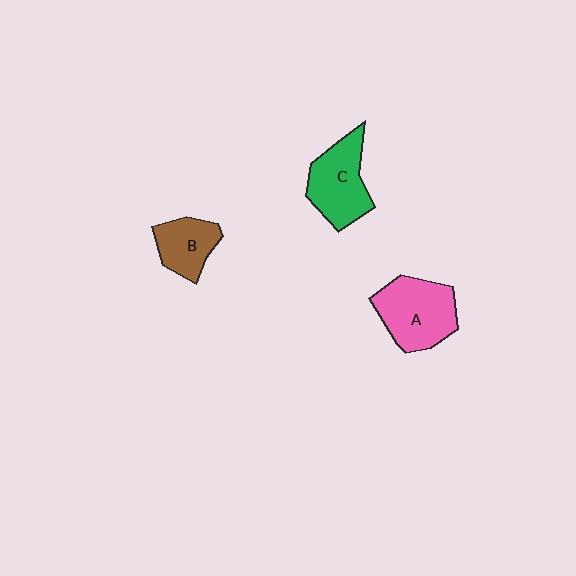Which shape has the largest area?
Shape A (pink).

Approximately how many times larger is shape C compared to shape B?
Approximately 1.4 times.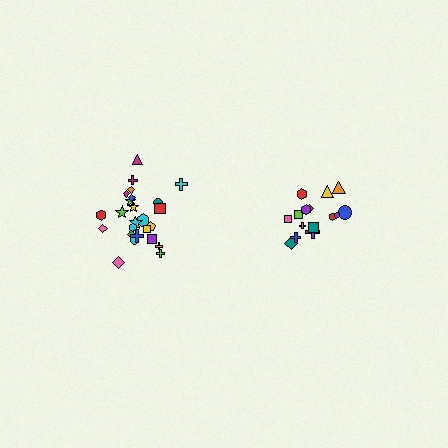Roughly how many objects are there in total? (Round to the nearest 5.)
Roughly 40 objects in total.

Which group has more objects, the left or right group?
The left group.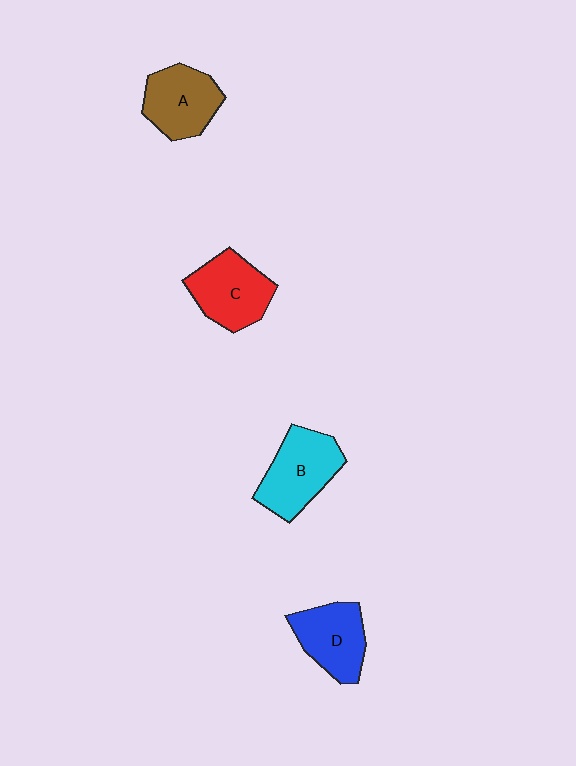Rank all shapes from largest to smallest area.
From largest to smallest: B (cyan), C (red), A (brown), D (blue).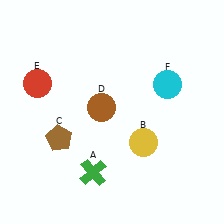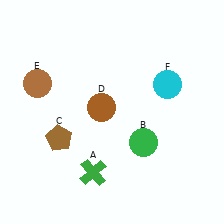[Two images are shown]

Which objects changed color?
B changed from yellow to green. E changed from red to brown.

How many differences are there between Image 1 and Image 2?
There are 2 differences between the two images.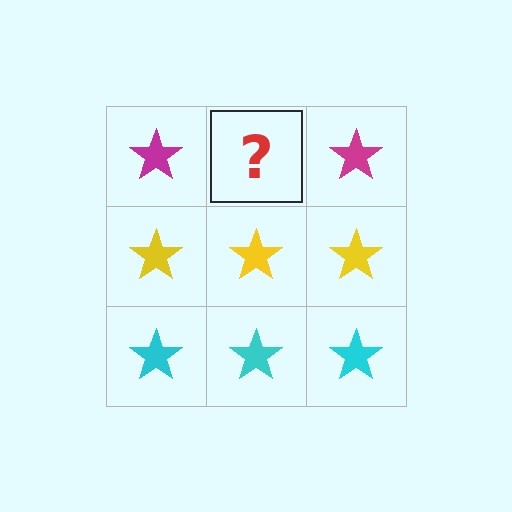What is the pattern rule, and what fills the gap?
The rule is that each row has a consistent color. The gap should be filled with a magenta star.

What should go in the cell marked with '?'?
The missing cell should contain a magenta star.